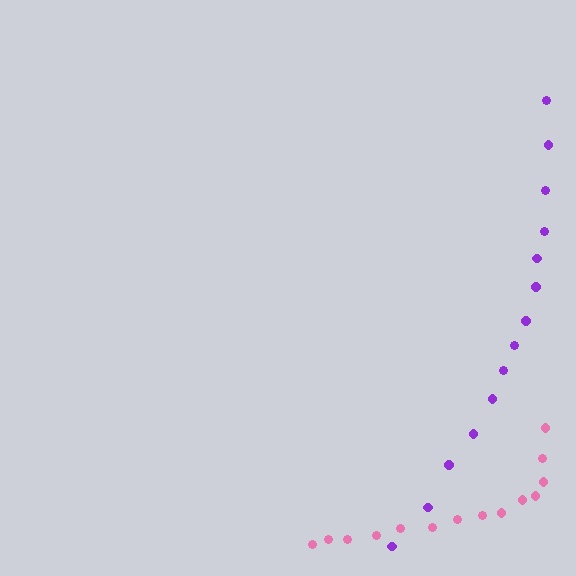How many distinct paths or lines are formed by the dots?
There are 2 distinct paths.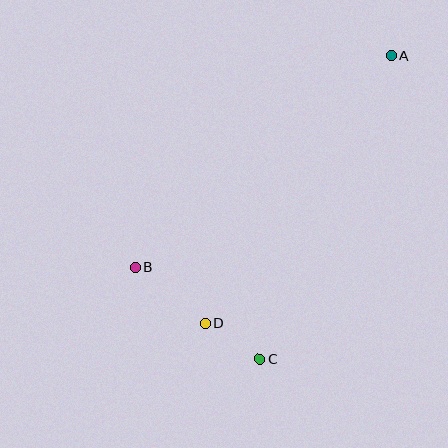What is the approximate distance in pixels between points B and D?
The distance between B and D is approximately 89 pixels.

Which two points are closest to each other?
Points C and D are closest to each other.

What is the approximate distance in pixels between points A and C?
The distance between A and C is approximately 331 pixels.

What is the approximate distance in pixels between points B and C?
The distance between B and C is approximately 154 pixels.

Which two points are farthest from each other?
Points A and B are farthest from each other.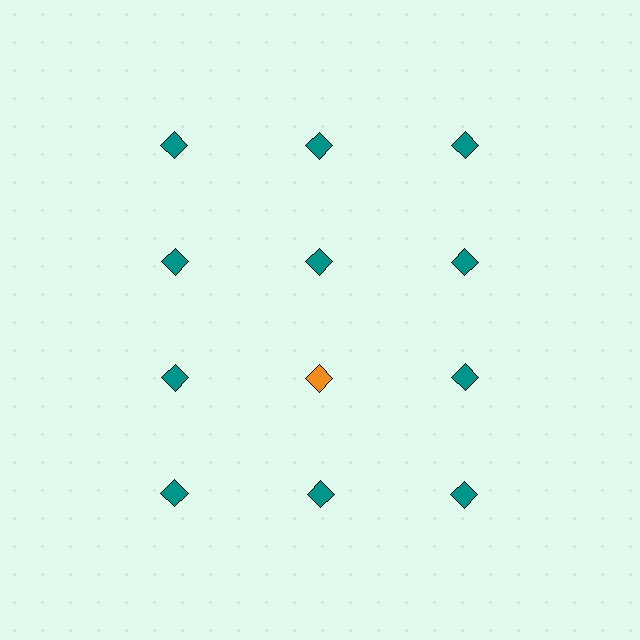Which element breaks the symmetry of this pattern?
The orange diamond in the third row, second from left column breaks the symmetry. All other shapes are teal diamonds.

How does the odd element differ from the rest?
It has a different color: orange instead of teal.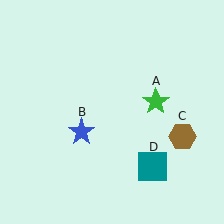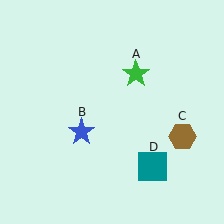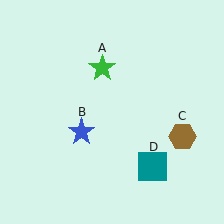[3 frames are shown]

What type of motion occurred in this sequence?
The green star (object A) rotated counterclockwise around the center of the scene.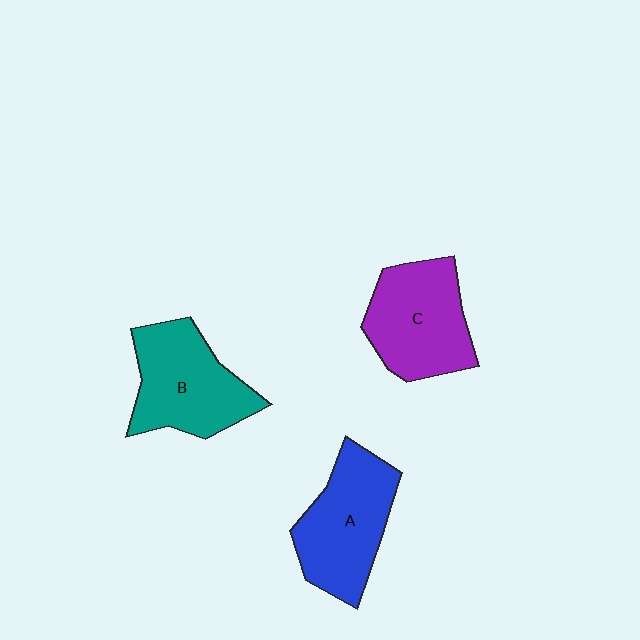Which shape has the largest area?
Shape A (blue).